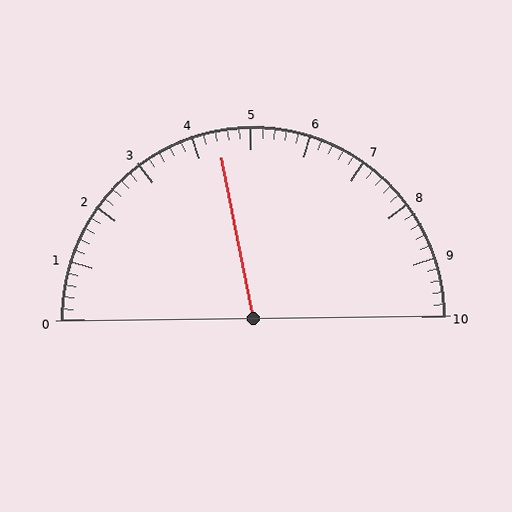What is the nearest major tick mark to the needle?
The nearest major tick mark is 4.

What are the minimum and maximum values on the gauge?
The gauge ranges from 0 to 10.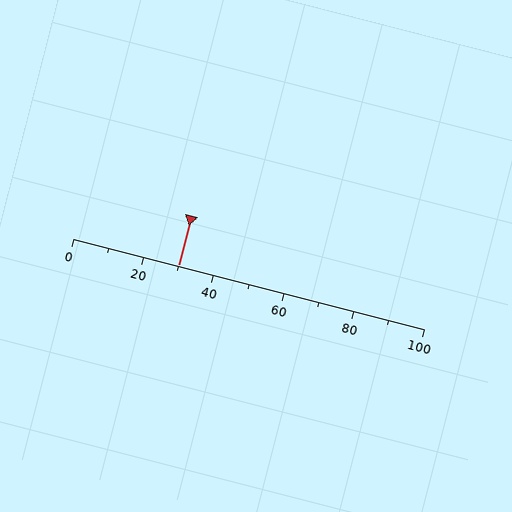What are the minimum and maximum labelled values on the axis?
The axis runs from 0 to 100.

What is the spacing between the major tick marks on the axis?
The major ticks are spaced 20 apart.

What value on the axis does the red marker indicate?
The marker indicates approximately 30.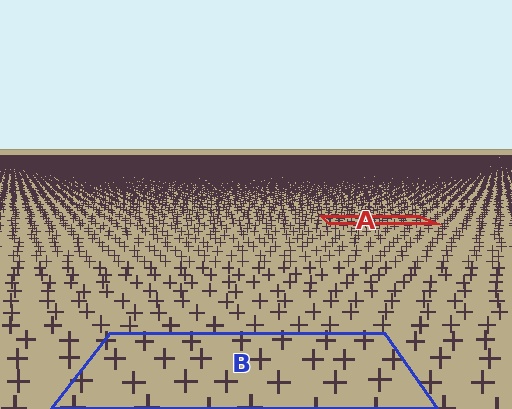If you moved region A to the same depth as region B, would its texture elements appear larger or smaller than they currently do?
They would appear larger. At a closer depth, the same texture elements are projected at a bigger on-screen size.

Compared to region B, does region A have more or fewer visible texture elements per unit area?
Region A has more texture elements per unit area — they are packed more densely because it is farther away.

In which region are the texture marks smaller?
The texture marks are smaller in region A, because it is farther away.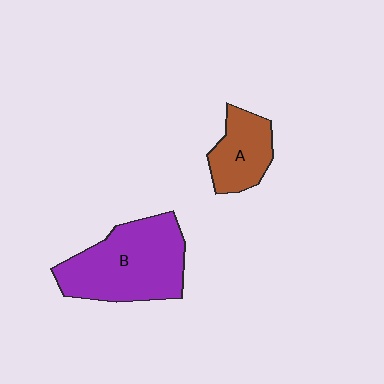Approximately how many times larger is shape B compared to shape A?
Approximately 2.0 times.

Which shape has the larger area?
Shape B (purple).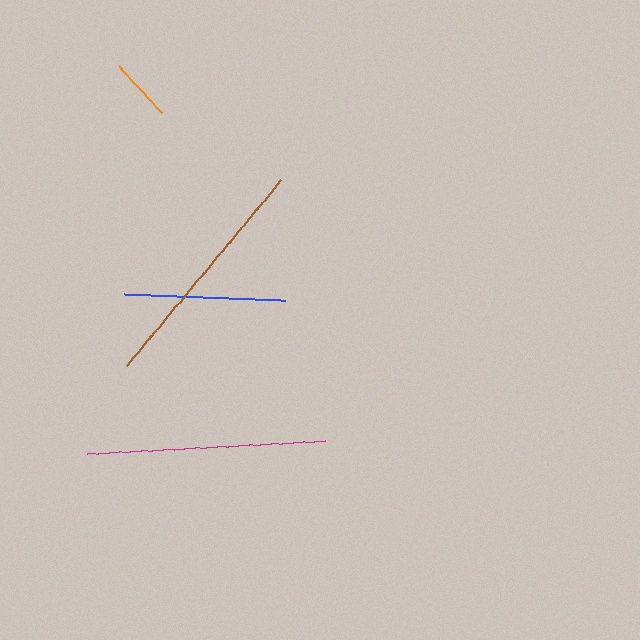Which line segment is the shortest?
The orange line is the shortest at approximately 64 pixels.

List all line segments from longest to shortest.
From longest to shortest: brown, magenta, blue, orange.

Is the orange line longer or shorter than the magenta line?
The magenta line is longer than the orange line.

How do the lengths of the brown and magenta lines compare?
The brown and magenta lines are approximately the same length.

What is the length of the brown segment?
The brown segment is approximately 242 pixels long.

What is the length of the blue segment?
The blue segment is approximately 162 pixels long.